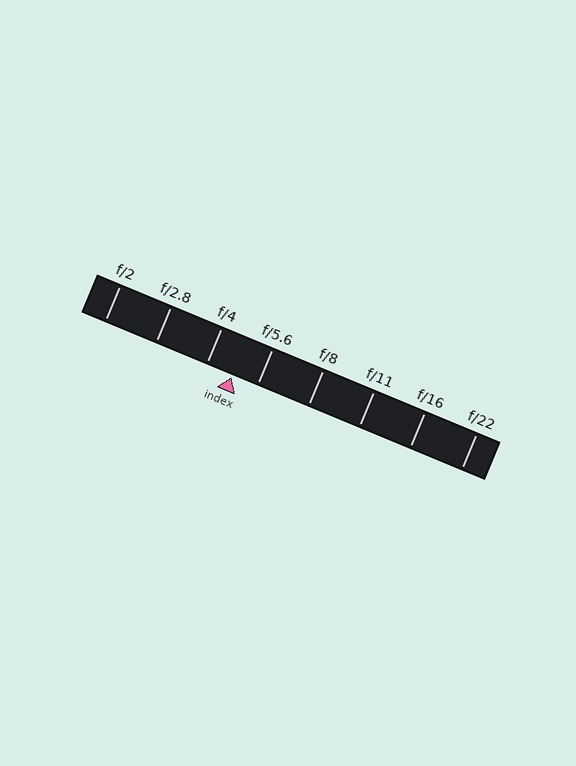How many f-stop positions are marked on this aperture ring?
There are 8 f-stop positions marked.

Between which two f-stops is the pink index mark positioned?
The index mark is between f/4 and f/5.6.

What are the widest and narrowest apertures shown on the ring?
The widest aperture shown is f/2 and the narrowest is f/22.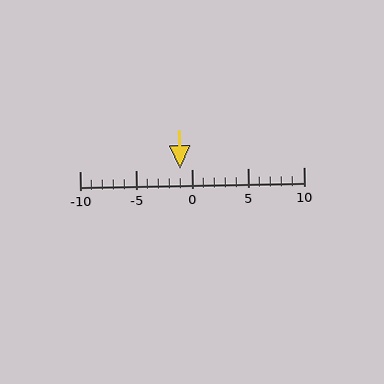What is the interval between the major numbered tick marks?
The major tick marks are spaced 5 units apart.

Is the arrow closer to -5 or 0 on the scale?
The arrow is closer to 0.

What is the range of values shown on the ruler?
The ruler shows values from -10 to 10.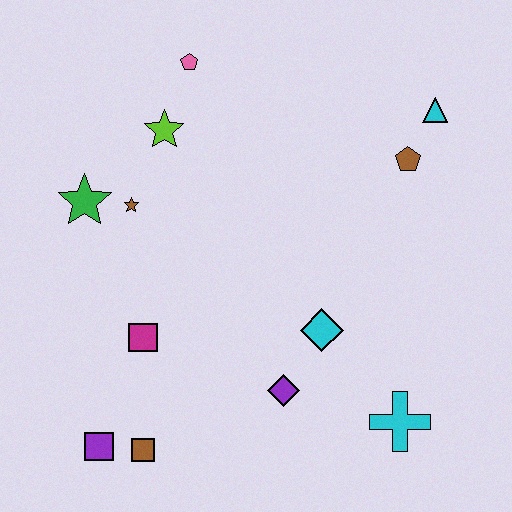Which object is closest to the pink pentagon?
The lime star is closest to the pink pentagon.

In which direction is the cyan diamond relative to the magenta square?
The cyan diamond is to the right of the magenta square.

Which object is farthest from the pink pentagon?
The cyan cross is farthest from the pink pentagon.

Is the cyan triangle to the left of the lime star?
No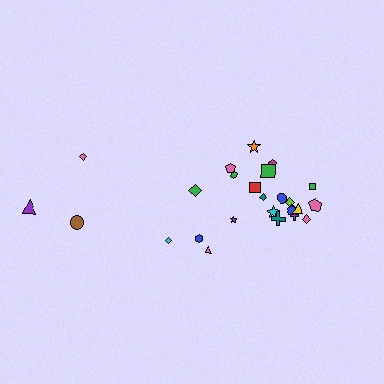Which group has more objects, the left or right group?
The right group.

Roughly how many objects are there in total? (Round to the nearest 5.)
Roughly 25 objects in total.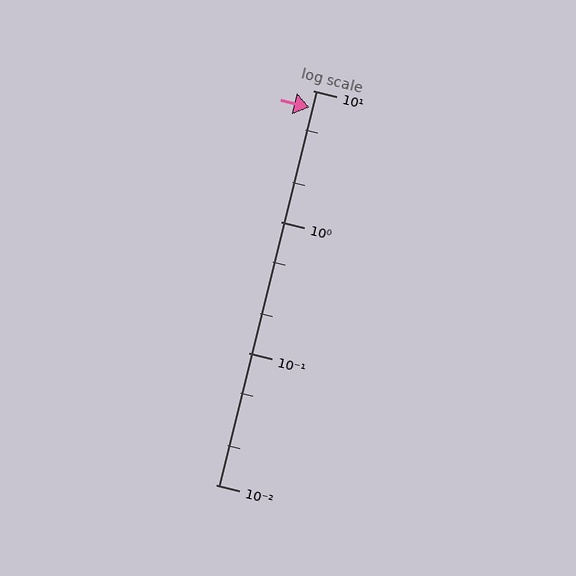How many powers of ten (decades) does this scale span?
The scale spans 3 decades, from 0.01 to 10.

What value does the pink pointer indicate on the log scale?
The pointer indicates approximately 7.4.